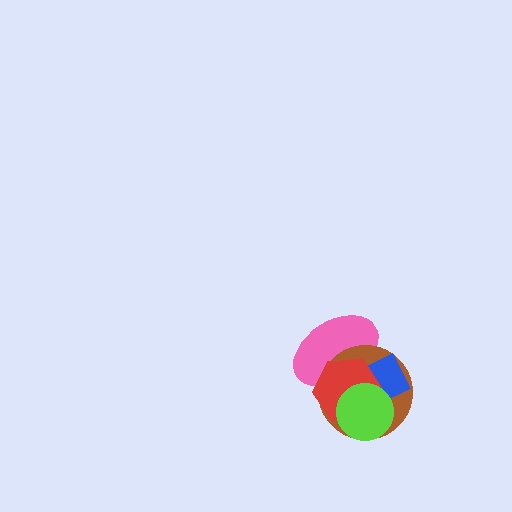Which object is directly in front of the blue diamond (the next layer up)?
The red hexagon is directly in front of the blue diamond.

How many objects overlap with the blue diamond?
4 objects overlap with the blue diamond.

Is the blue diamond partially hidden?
Yes, it is partially covered by another shape.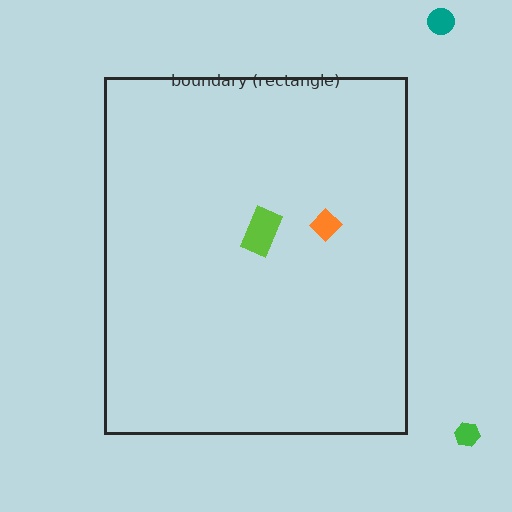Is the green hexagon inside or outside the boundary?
Outside.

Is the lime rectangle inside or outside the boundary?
Inside.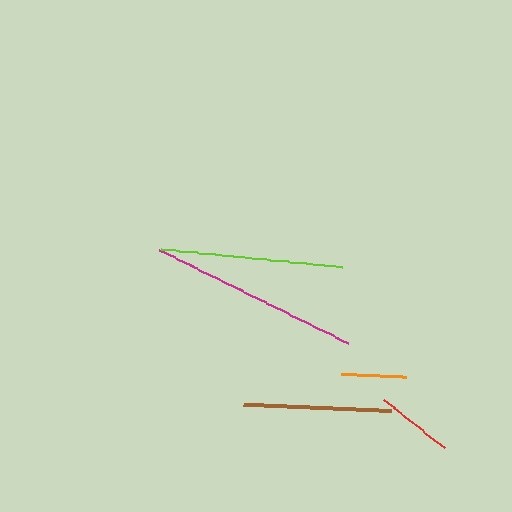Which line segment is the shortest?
The orange line is the shortest at approximately 65 pixels.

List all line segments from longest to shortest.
From longest to shortest: magenta, lime, brown, red, orange.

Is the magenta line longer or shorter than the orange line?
The magenta line is longer than the orange line.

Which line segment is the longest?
The magenta line is the longest at approximately 211 pixels.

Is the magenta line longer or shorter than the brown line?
The magenta line is longer than the brown line.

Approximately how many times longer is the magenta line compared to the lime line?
The magenta line is approximately 1.2 times the length of the lime line.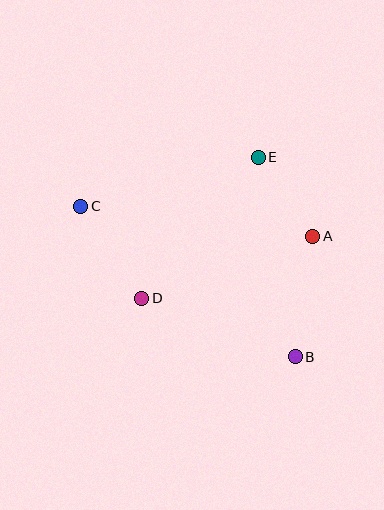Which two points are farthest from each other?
Points B and C are farthest from each other.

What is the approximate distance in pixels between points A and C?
The distance between A and C is approximately 234 pixels.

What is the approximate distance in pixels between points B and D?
The distance between B and D is approximately 164 pixels.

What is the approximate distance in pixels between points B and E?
The distance between B and E is approximately 203 pixels.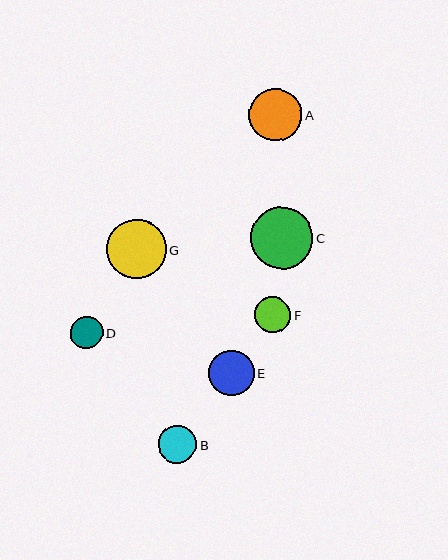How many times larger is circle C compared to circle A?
Circle C is approximately 1.2 times the size of circle A.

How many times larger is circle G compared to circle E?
Circle G is approximately 1.3 times the size of circle E.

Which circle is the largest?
Circle C is the largest with a size of approximately 62 pixels.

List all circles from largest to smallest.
From largest to smallest: C, G, A, E, B, F, D.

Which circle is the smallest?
Circle D is the smallest with a size of approximately 32 pixels.